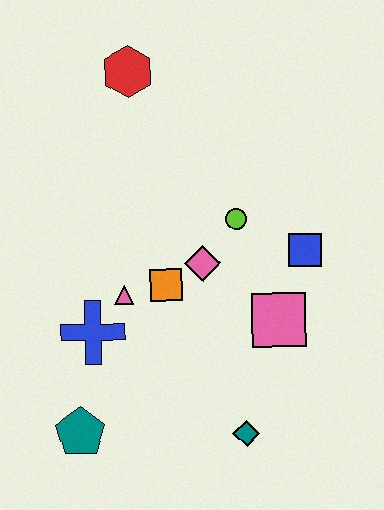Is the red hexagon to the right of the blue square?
No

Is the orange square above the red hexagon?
No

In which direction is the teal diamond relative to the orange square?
The teal diamond is below the orange square.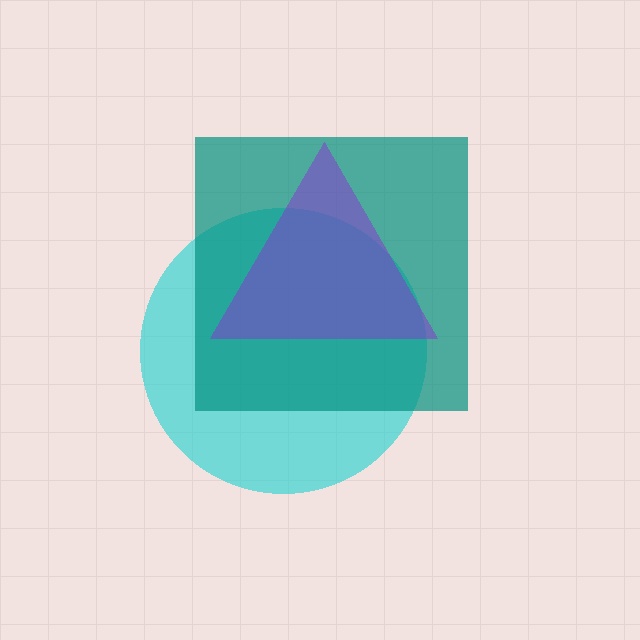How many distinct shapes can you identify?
There are 3 distinct shapes: a cyan circle, a teal square, a purple triangle.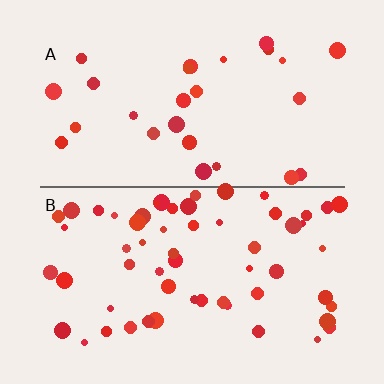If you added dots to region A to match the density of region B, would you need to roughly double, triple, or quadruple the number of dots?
Approximately double.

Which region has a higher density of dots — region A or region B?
B (the bottom).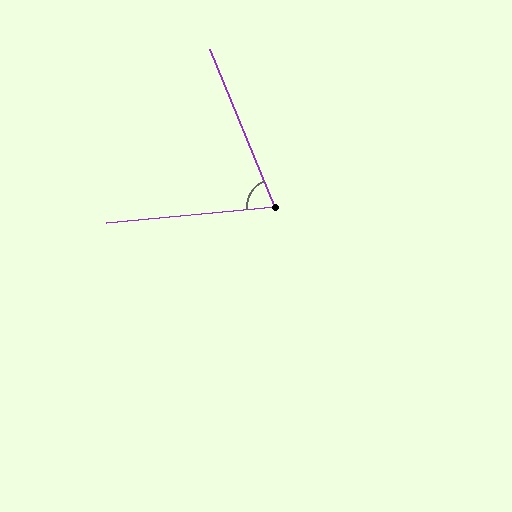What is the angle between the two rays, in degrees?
Approximately 73 degrees.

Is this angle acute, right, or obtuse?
It is acute.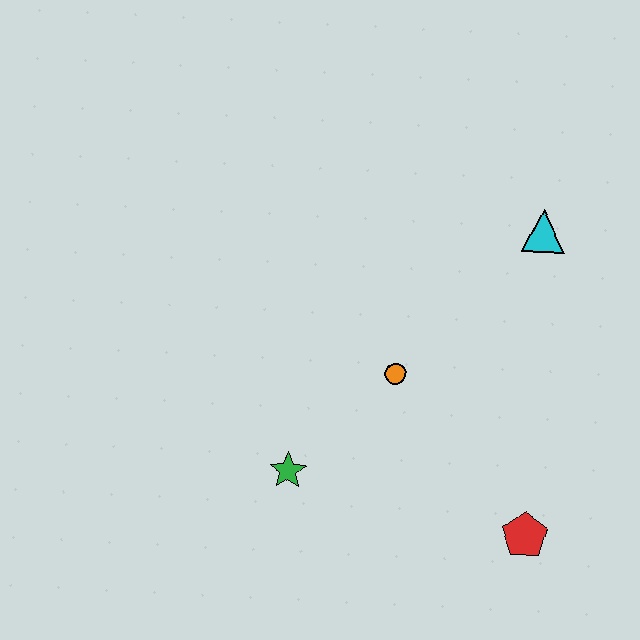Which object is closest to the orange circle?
The green star is closest to the orange circle.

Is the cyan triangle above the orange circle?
Yes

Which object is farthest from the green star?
The cyan triangle is farthest from the green star.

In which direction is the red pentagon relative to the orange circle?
The red pentagon is below the orange circle.